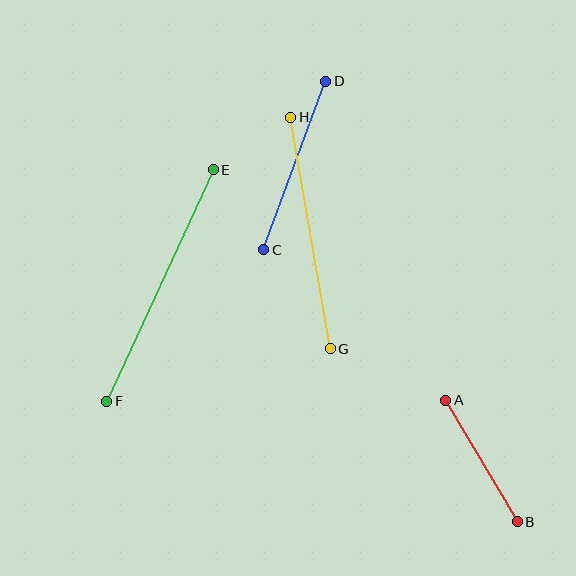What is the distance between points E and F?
The distance is approximately 255 pixels.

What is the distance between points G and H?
The distance is approximately 235 pixels.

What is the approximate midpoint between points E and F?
The midpoint is at approximately (160, 285) pixels.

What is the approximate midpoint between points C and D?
The midpoint is at approximately (295, 166) pixels.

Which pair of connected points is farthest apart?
Points E and F are farthest apart.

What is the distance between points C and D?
The distance is approximately 180 pixels.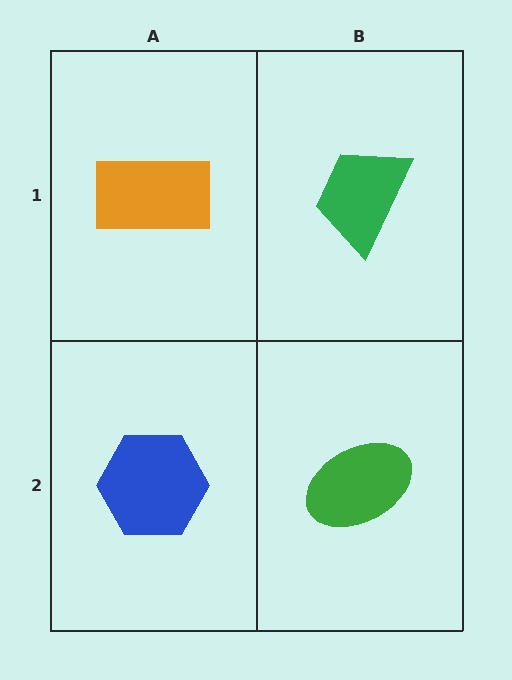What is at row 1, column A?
An orange rectangle.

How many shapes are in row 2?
2 shapes.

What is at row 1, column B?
A green trapezoid.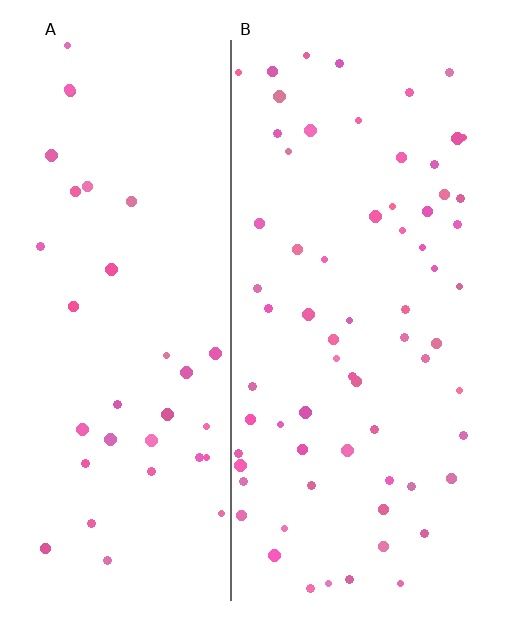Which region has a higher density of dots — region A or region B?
B (the right).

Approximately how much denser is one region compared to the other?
Approximately 1.9× — region B over region A.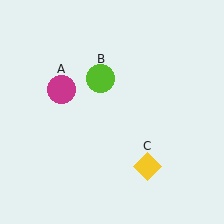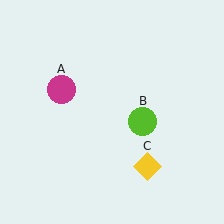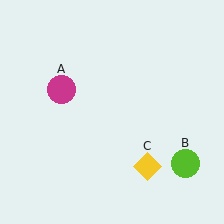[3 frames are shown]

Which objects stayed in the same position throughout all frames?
Magenta circle (object A) and yellow diamond (object C) remained stationary.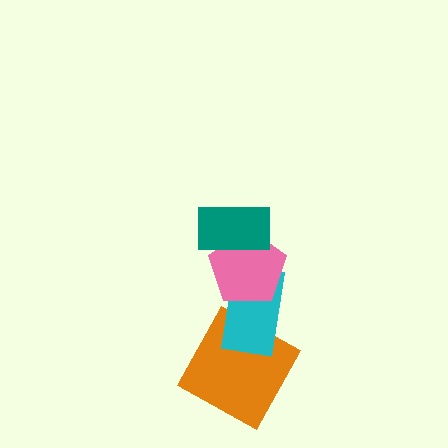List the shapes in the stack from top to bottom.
From top to bottom: the teal rectangle, the pink pentagon, the cyan rectangle, the orange square.